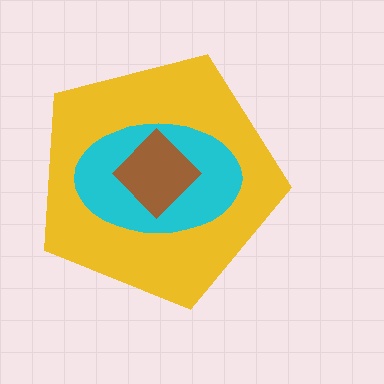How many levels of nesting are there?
3.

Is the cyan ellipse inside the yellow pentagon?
Yes.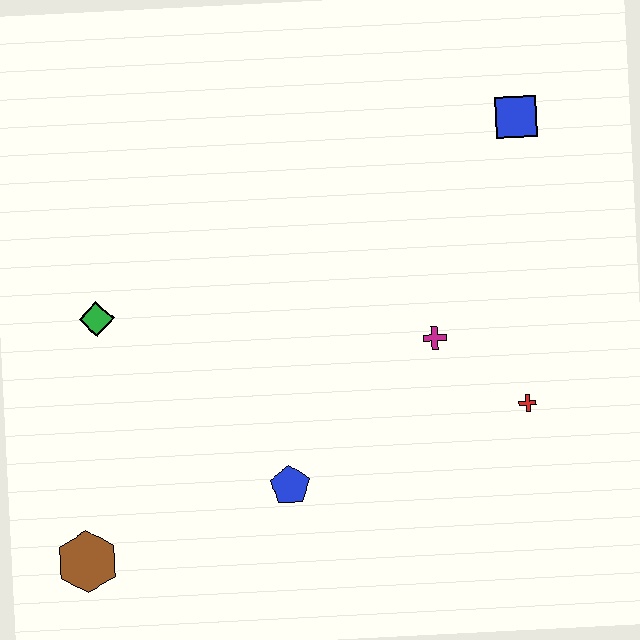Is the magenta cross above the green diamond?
No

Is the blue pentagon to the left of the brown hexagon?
No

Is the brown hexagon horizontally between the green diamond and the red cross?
No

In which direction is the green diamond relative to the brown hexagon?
The green diamond is above the brown hexagon.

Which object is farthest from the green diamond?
The blue square is farthest from the green diamond.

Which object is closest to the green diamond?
The brown hexagon is closest to the green diamond.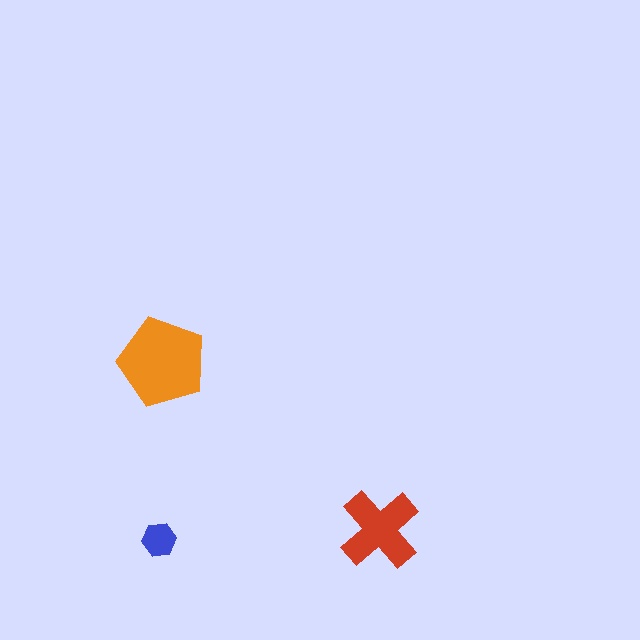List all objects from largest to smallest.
The orange pentagon, the red cross, the blue hexagon.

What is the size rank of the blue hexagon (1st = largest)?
3rd.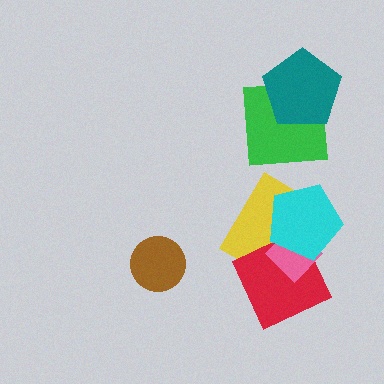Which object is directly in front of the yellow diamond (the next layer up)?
The red square is directly in front of the yellow diamond.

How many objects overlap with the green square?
1 object overlaps with the green square.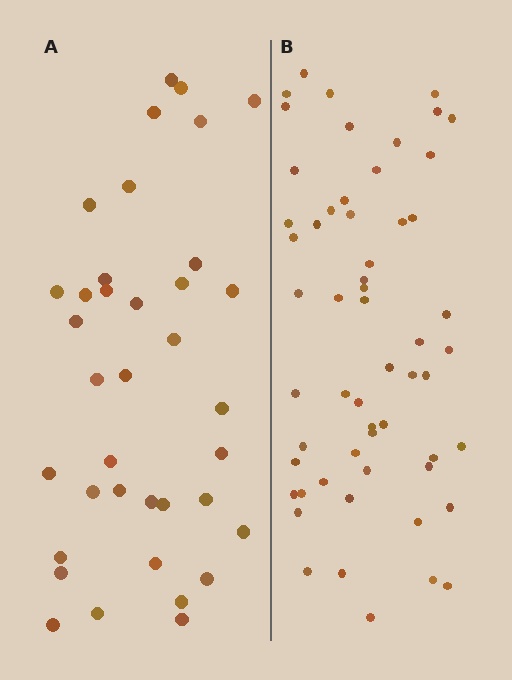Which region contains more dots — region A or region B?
Region B (the right region) has more dots.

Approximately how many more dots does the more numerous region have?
Region B has approximately 20 more dots than region A.